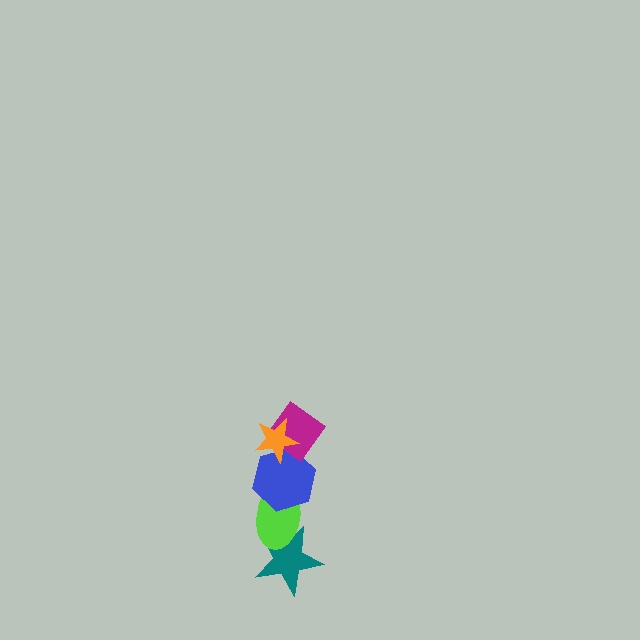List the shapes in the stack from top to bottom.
From top to bottom: the orange star, the magenta diamond, the blue hexagon, the lime ellipse, the teal star.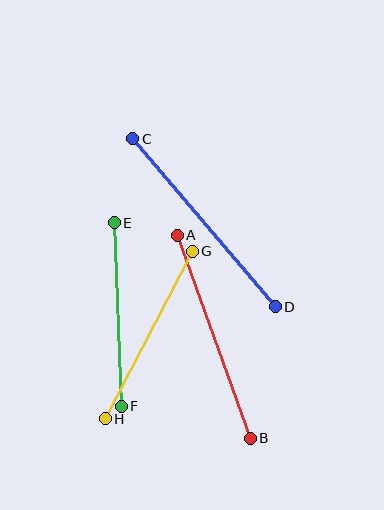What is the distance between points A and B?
The distance is approximately 216 pixels.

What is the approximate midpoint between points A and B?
The midpoint is at approximately (214, 337) pixels.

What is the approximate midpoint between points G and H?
The midpoint is at approximately (149, 335) pixels.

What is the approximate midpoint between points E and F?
The midpoint is at approximately (118, 315) pixels.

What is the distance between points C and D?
The distance is approximately 220 pixels.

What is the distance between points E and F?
The distance is approximately 184 pixels.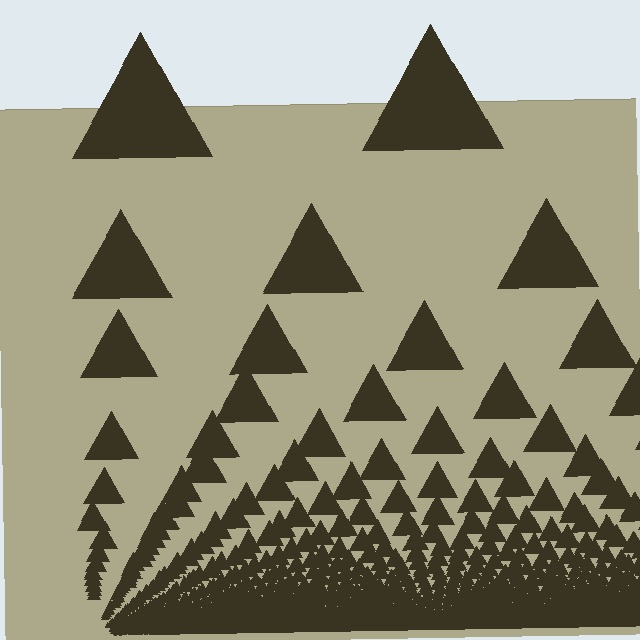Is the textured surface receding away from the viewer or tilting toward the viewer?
The surface appears to tilt toward the viewer. Texture elements get larger and sparser toward the top.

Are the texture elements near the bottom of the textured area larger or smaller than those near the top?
Smaller. The gradient is inverted — elements near the bottom are smaller and denser.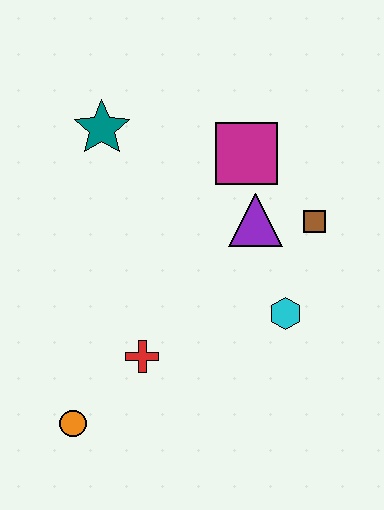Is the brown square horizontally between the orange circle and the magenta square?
No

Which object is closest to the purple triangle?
The brown square is closest to the purple triangle.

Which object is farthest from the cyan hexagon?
The teal star is farthest from the cyan hexagon.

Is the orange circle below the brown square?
Yes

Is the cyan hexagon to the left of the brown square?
Yes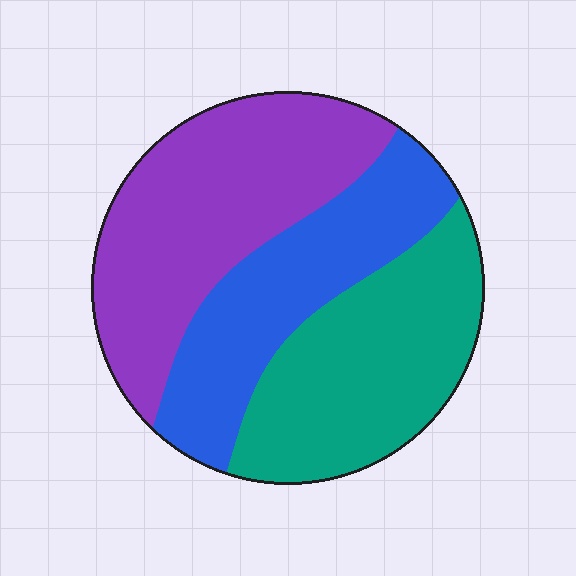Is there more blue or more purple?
Purple.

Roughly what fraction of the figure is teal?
Teal covers about 35% of the figure.